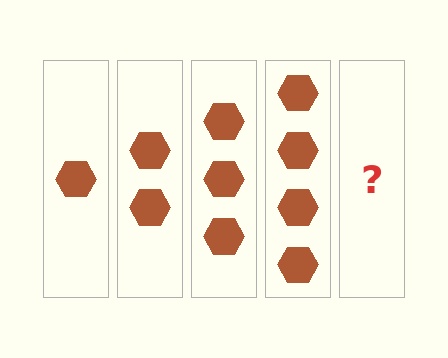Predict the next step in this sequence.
The next step is 5 hexagons.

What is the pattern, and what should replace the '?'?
The pattern is that each step adds one more hexagon. The '?' should be 5 hexagons.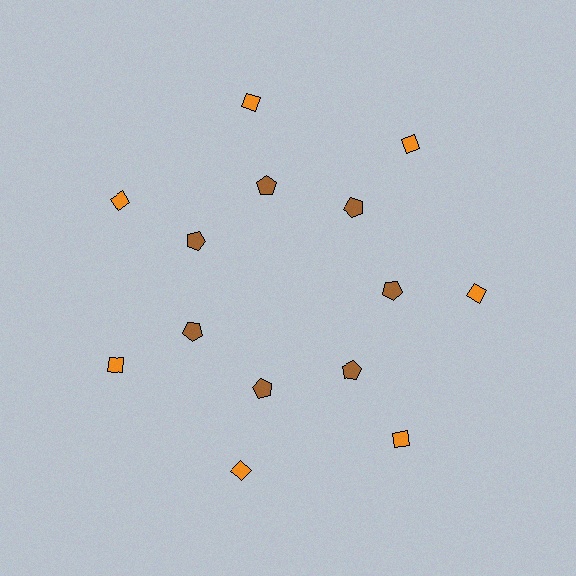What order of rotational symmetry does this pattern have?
This pattern has 7-fold rotational symmetry.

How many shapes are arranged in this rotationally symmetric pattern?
There are 14 shapes, arranged in 7 groups of 2.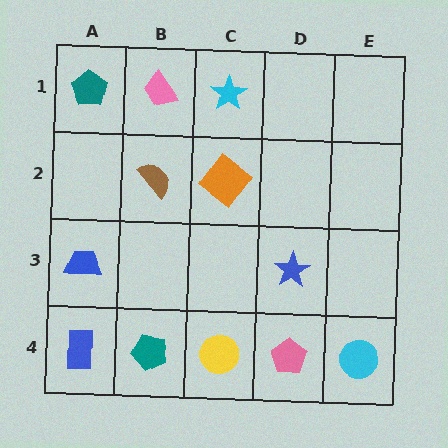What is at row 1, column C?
A cyan star.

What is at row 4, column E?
A cyan circle.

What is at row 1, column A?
A teal pentagon.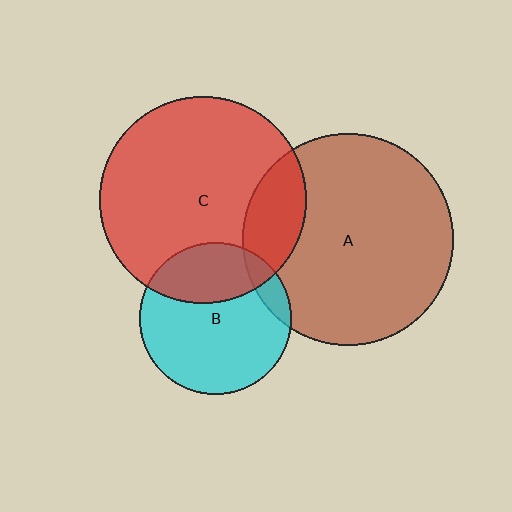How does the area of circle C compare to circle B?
Approximately 1.9 times.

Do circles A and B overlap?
Yes.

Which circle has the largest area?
Circle A (brown).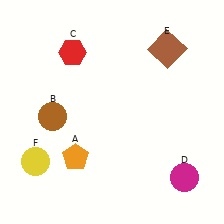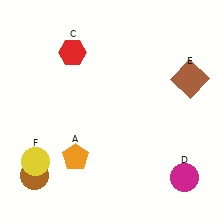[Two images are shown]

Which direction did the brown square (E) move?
The brown square (E) moved down.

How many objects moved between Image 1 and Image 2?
2 objects moved between the two images.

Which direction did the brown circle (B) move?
The brown circle (B) moved down.